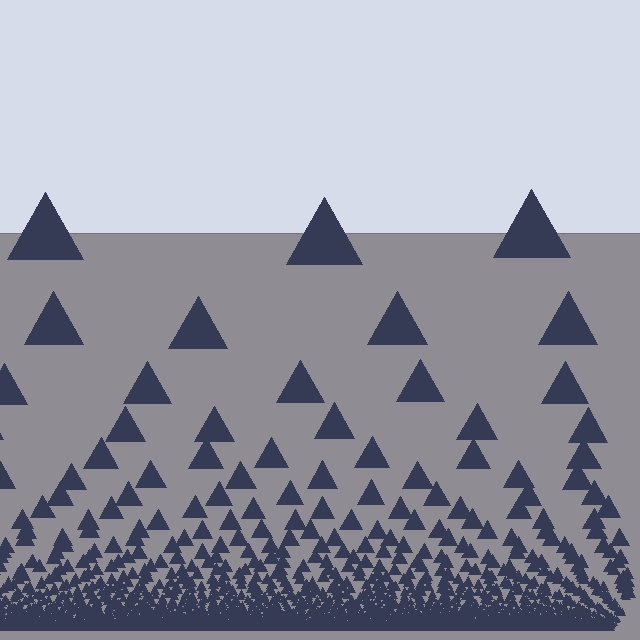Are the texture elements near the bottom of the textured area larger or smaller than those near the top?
Smaller. The gradient is inverted — elements near the bottom are smaller and denser.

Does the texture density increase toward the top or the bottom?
Density increases toward the bottom.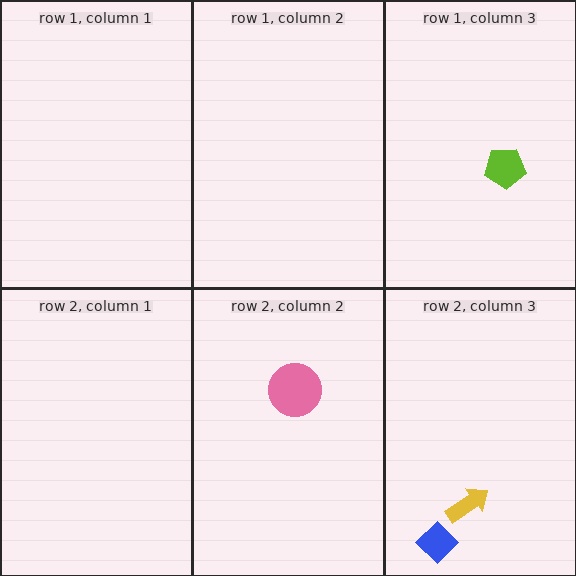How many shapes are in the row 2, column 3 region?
2.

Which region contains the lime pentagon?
The row 1, column 3 region.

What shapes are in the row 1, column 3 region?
The lime pentagon.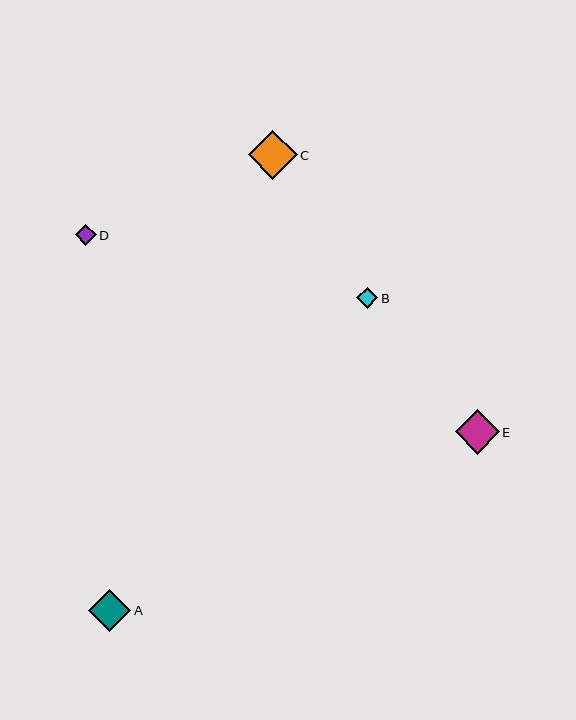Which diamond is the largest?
Diamond C is the largest with a size of approximately 49 pixels.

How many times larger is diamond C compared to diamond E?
Diamond C is approximately 1.1 times the size of diamond E.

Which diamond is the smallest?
Diamond D is the smallest with a size of approximately 21 pixels.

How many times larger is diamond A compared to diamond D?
Diamond A is approximately 2.0 times the size of diamond D.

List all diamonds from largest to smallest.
From largest to smallest: C, E, A, B, D.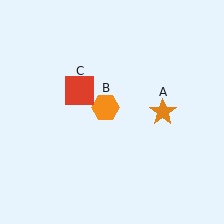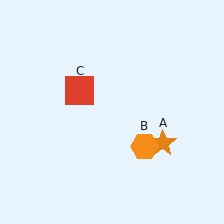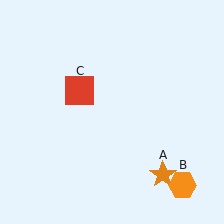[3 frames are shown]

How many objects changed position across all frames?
2 objects changed position: orange star (object A), orange hexagon (object B).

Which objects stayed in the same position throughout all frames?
Red square (object C) remained stationary.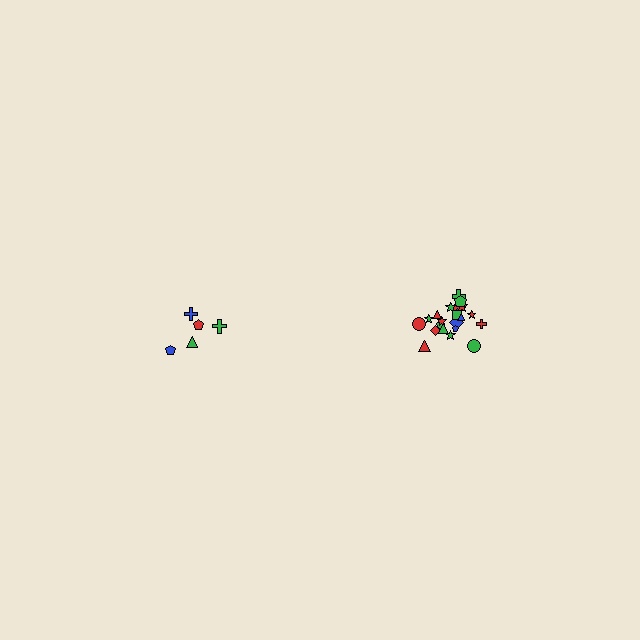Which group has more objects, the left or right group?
The right group.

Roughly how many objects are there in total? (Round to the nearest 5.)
Roughly 25 objects in total.